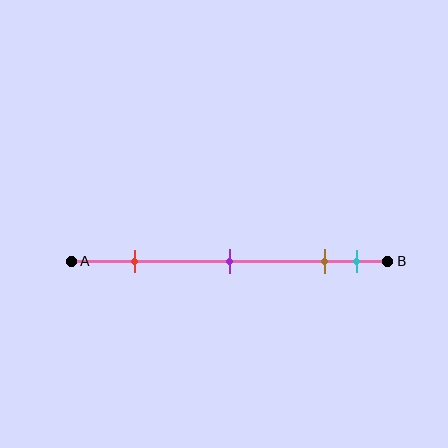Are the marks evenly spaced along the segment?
No, the marks are not evenly spaced.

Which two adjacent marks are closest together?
The brown and cyan marks are the closest adjacent pair.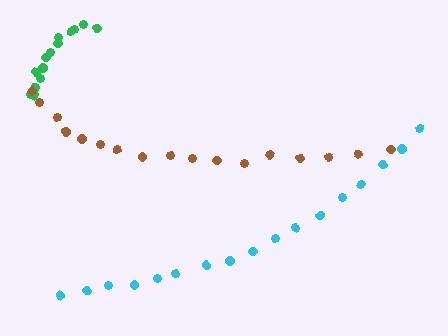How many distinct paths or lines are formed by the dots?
There are 3 distinct paths.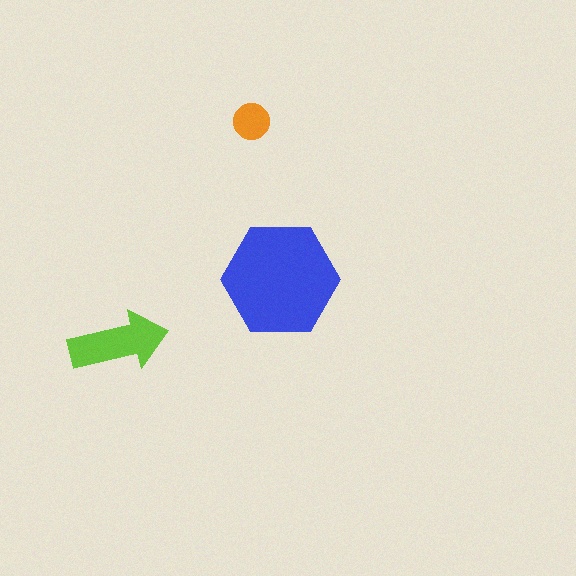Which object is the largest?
The blue hexagon.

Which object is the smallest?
The orange circle.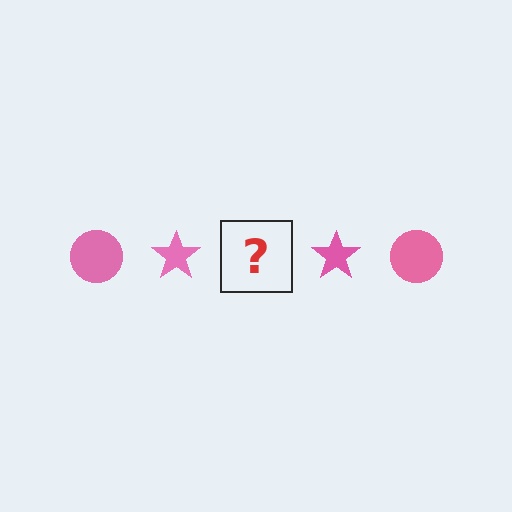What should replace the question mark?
The question mark should be replaced with a pink circle.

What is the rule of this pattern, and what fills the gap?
The rule is that the pattern cycles through circle, star shapes in pink. The gap should be filled with a pink circle.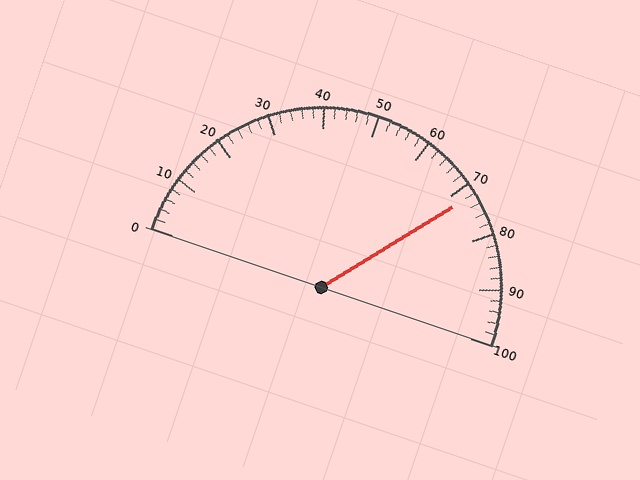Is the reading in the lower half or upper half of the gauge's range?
The reading is in the upper half of the range (0 to 100).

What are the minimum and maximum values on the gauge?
The gauge ranges from 0 to 100.